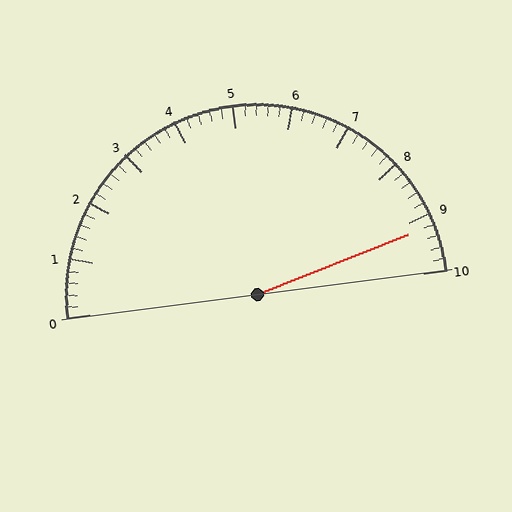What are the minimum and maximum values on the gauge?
The gauge ranges from 0 to 10.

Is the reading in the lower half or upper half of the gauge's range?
The reading is in the upper half of the range (0 to 10).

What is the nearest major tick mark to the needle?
The nearest major tick mark is 9.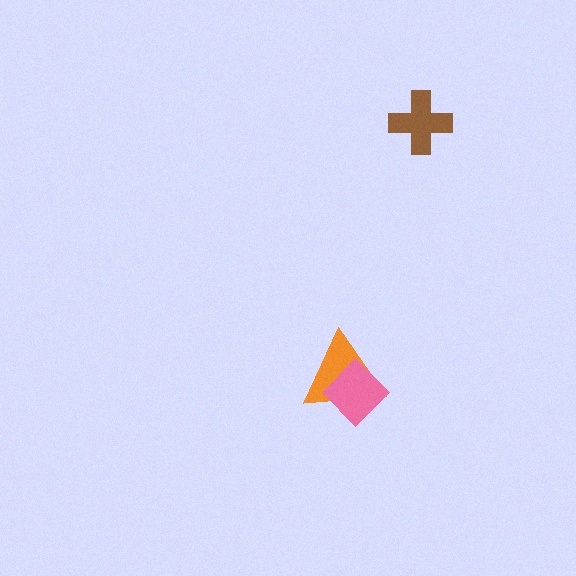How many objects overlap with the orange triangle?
1 object overlaps with the orange triangle.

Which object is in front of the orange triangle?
The pink diamond is in front of the orange triangle.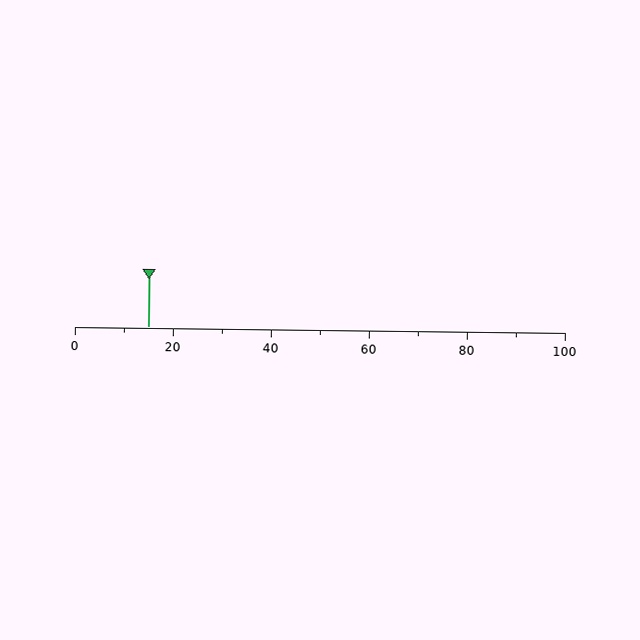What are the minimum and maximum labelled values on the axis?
The axis runs from 0 to 100.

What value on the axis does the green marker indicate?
The marker indicates approximately 15.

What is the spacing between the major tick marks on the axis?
The major ticks are spaced 20 apart.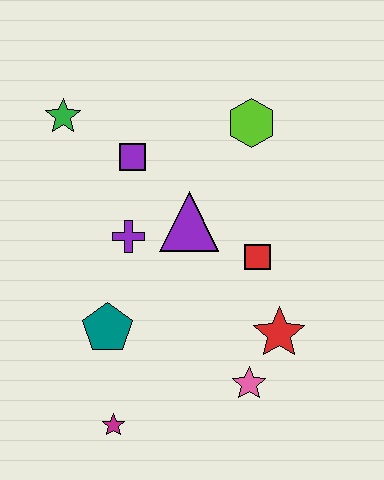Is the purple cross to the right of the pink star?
No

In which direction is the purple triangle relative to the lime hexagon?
The purple triangle is below the lime hexagon.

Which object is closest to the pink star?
The red star is closest to the pink star.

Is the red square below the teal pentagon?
No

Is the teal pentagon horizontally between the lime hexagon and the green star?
Yes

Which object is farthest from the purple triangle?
The magenta star is farthest from the purple triangle.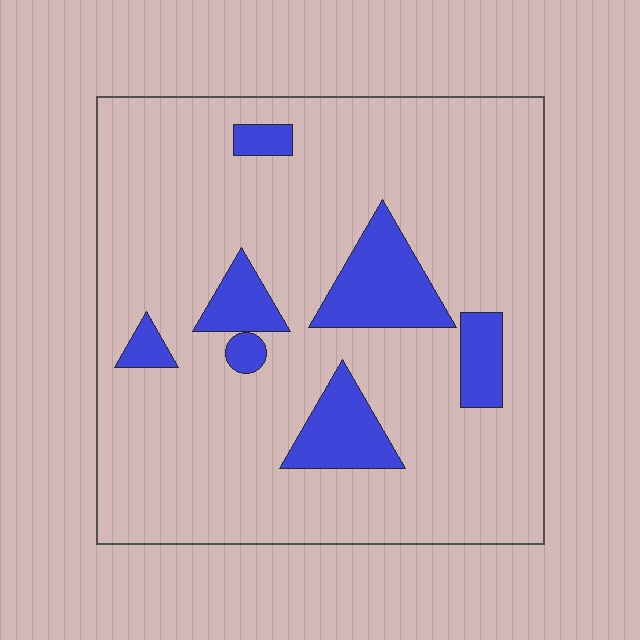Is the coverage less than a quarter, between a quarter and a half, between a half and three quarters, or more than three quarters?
Less than a quarter.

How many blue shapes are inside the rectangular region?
7.